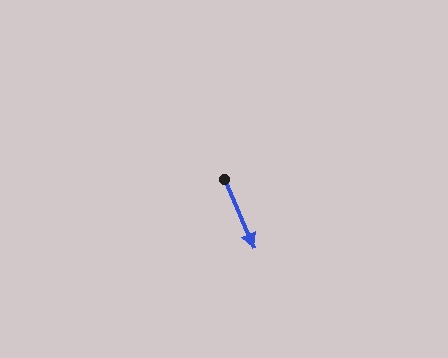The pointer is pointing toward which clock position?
Roughly 5 o'clock.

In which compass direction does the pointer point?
Southeast.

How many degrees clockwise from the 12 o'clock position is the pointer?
Approximately 156 degrees.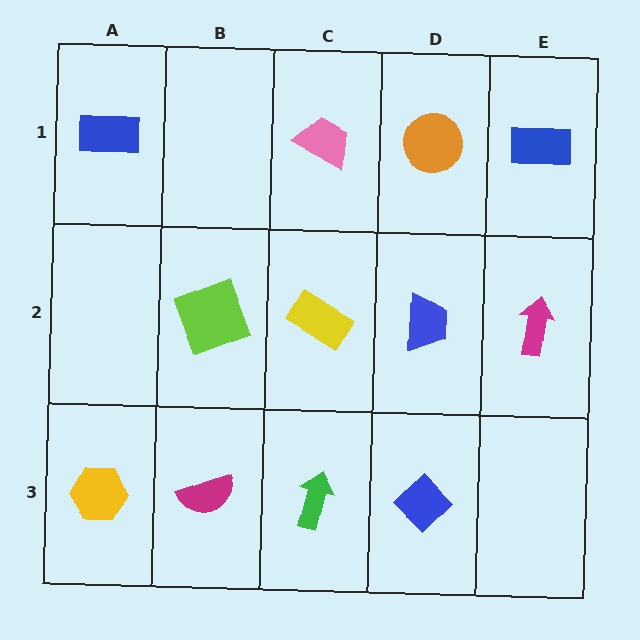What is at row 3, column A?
A yellow hexagon.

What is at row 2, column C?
A yellow rectangle.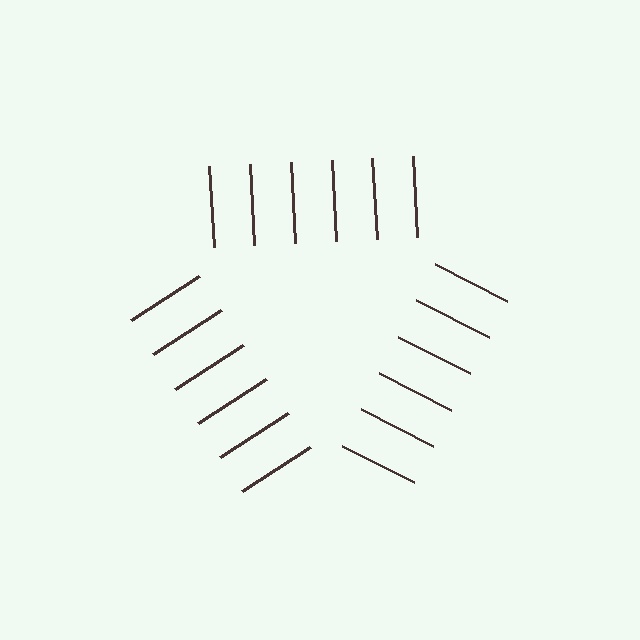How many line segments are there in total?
18 — 6 along each of the 3 edges.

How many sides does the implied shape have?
3 sides — the line-ends trace a triangle.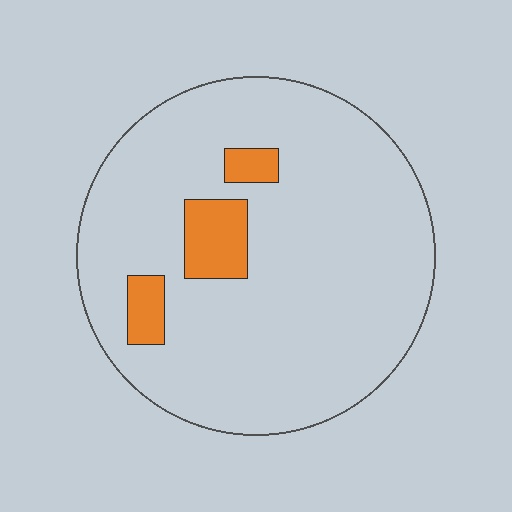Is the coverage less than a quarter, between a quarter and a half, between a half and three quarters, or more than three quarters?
Less than a quarter.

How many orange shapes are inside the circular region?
3.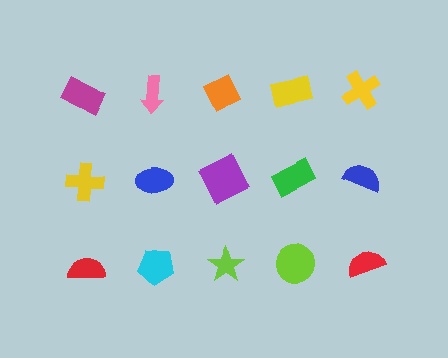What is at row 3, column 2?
A cyan pentagon.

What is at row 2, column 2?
A blue ellipse.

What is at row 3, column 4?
A lime circle.